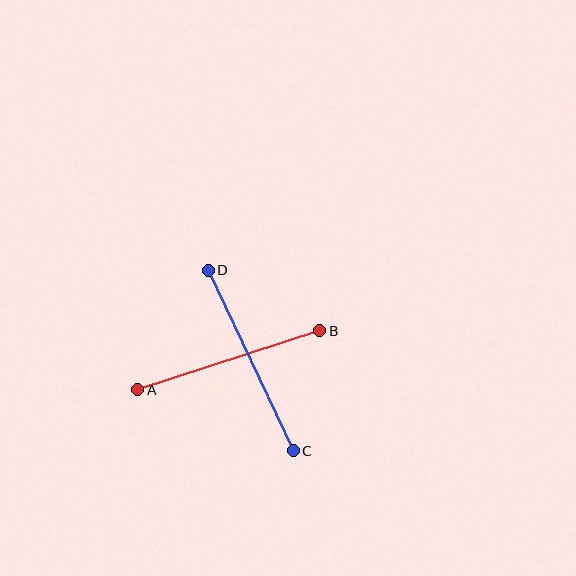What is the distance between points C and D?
The distance is approximately 200 pixels.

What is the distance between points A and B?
The distance is approximately 191 pixels.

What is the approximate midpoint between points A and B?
The midpoint is at approximately (229, 360) pixels.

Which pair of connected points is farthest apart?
Points C and D are farthest apart.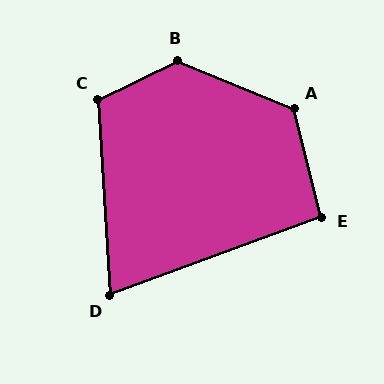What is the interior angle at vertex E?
Approximately 96 degrees (obtuse).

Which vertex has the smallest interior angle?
D, at approximately 73 degrees.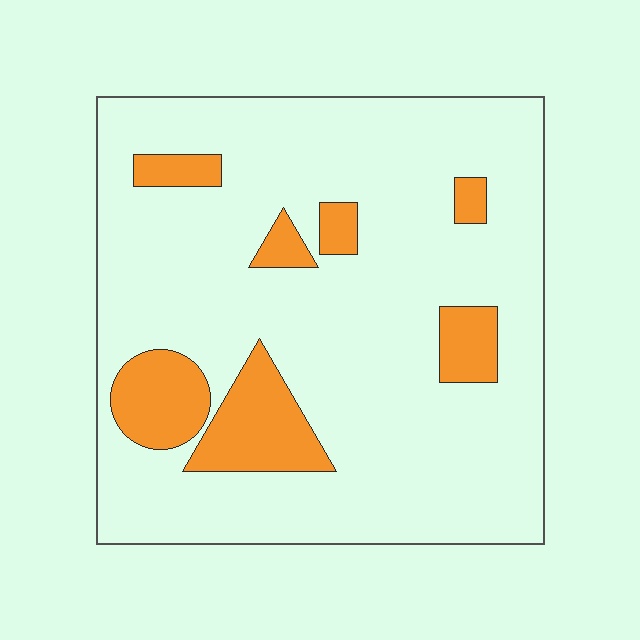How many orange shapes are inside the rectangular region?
7.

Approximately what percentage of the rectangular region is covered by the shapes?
Approximately 15%.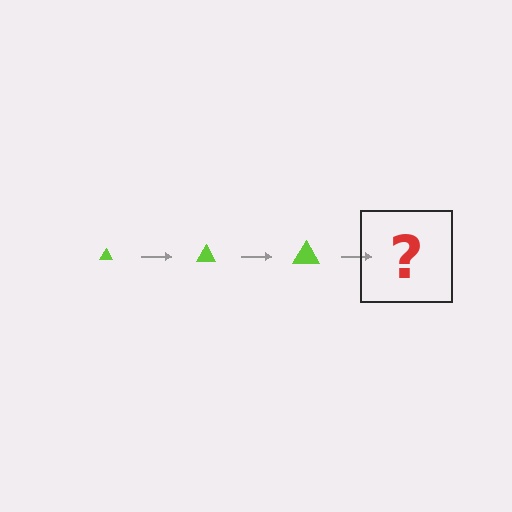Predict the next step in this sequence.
The next step is a lime triangle, larger than the previous one.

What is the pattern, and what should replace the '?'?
The pattern is that the triangle gets progressively larger each step. The '?' should be a lime triangle, larger than the previous one.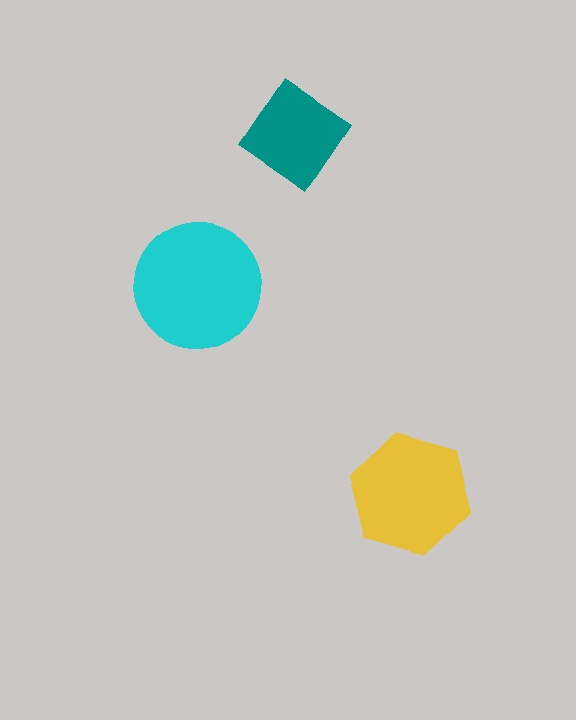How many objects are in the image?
There are 3 objects in the image.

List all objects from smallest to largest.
The teal diamond, the yellow hexagon, the cyan circle.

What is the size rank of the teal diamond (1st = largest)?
3rd.